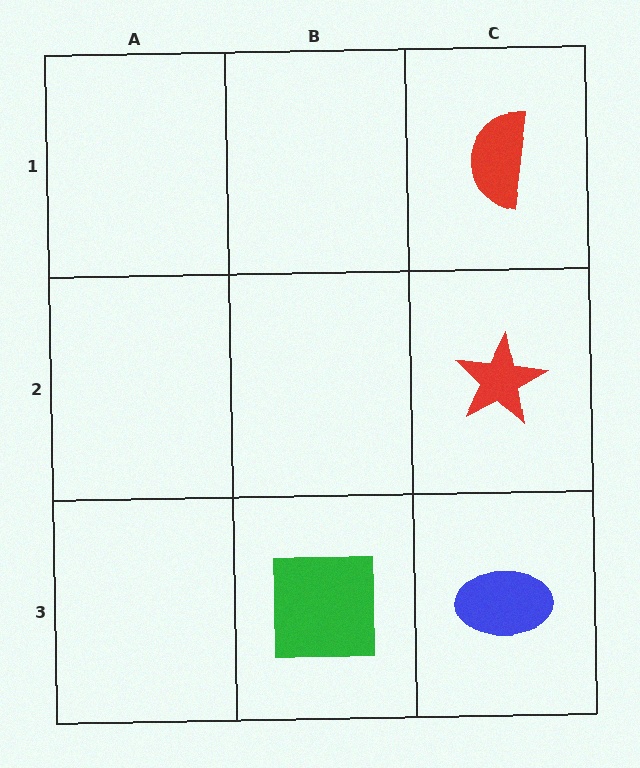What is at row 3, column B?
A green square.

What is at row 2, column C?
A red star.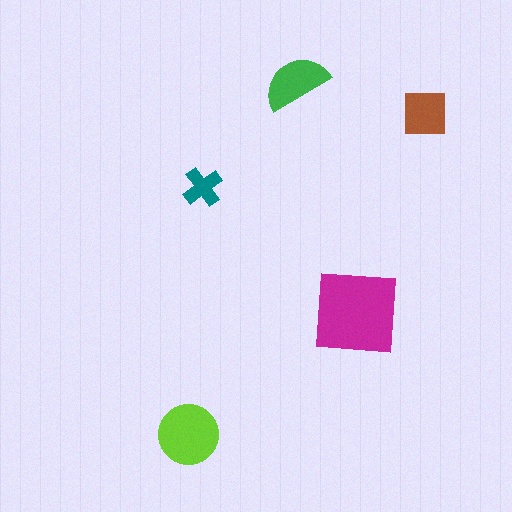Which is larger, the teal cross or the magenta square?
The magenta square.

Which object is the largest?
The magenta square.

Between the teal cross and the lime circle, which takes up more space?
The lime circle.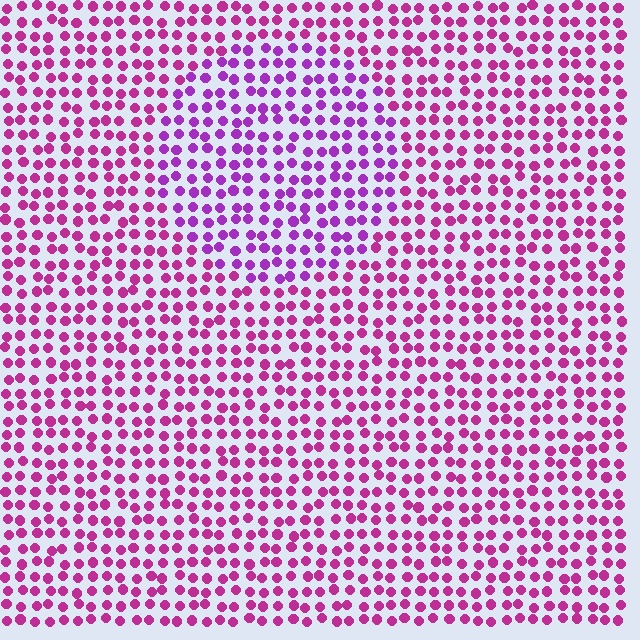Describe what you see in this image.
The image is filled with small magenta elements in a uniform arrangement. A circle-shaped region is visible where the elements are tinted to a slightly different hue, forming a subtle color boundary.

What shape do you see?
I see a circle.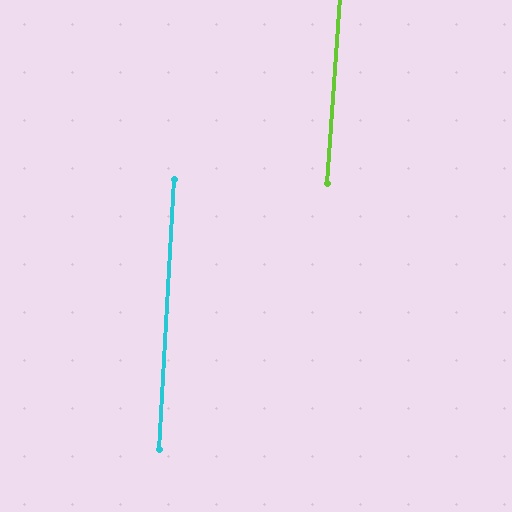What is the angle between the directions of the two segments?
Approximately 1 degree.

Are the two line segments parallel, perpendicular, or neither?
Parallel — their directions differ by only 0.8°.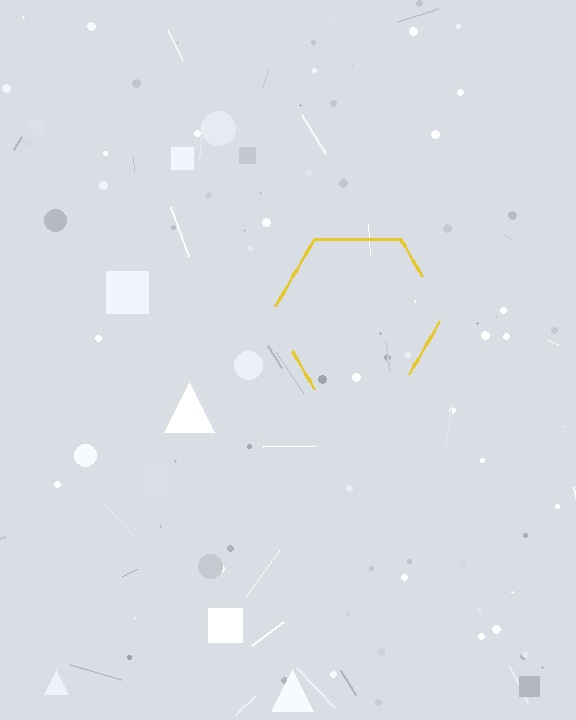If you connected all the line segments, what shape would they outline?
They would outline a hexagon.